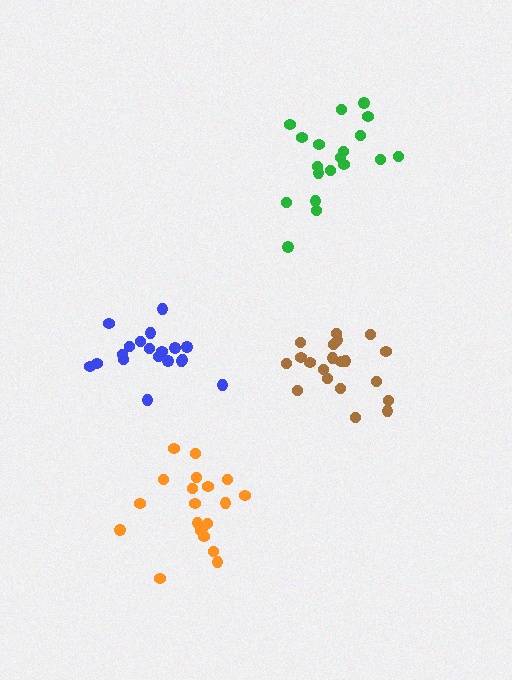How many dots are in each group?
Group 1: 19 dots, Group 2: 20 dots, Group 3: 20 dots, Group 4: 19 dots (78 total).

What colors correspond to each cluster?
The clusters are colored: green, brown, orange, blue.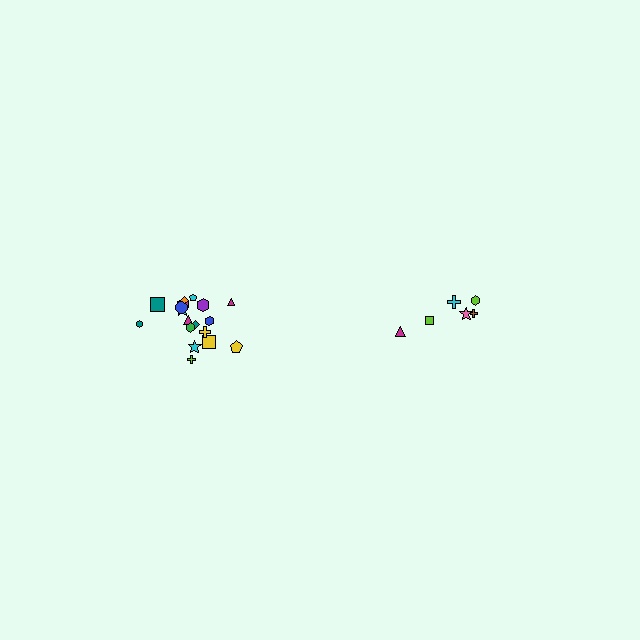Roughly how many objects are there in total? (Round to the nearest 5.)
Roughly 25 objects in total.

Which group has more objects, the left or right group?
The left group.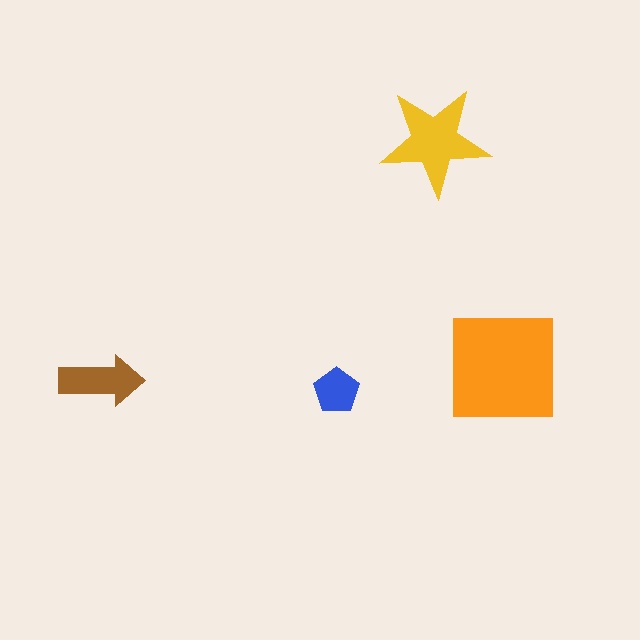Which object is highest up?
The yellow star is topmost.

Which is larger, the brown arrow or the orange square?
The orange square.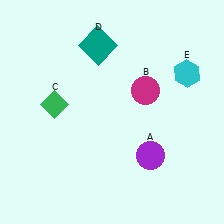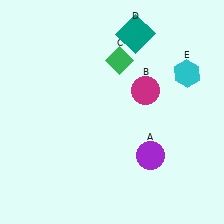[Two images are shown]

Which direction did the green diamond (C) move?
The green diamond (C) moved right.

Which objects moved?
The objects that moved are: the green diamond (C), the teal square (D).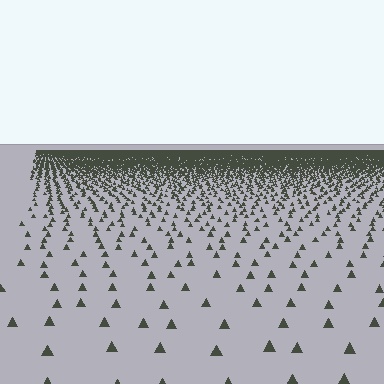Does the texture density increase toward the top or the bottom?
Density increases toward the top.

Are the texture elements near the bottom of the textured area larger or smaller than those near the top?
Larger. Near the bottom, elements are closer to the viewer and appear at a bigger on-screen size.